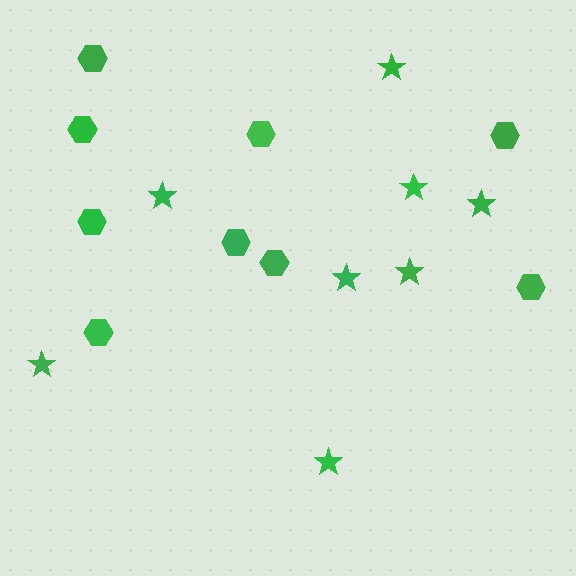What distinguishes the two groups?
There are 2 groups: one group of stars (8) and one group of hexagons (9).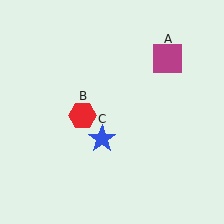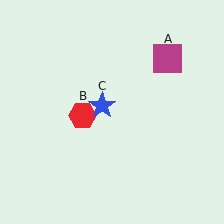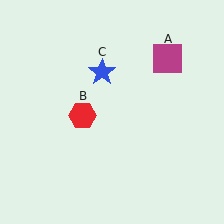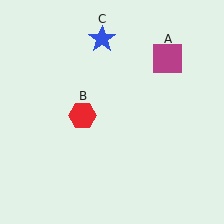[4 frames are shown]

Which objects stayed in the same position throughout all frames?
Magenta square (object A) and red hexagon (object B) remained stationary.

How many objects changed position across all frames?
1 object changed position: blue star (object C).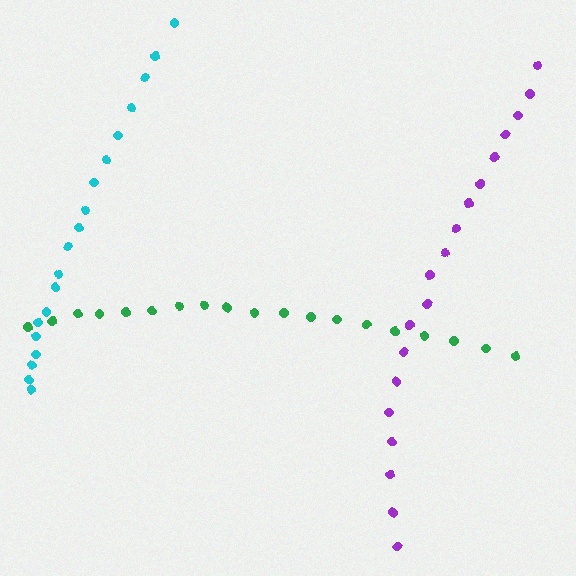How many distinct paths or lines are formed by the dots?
There are 3 distinct paths.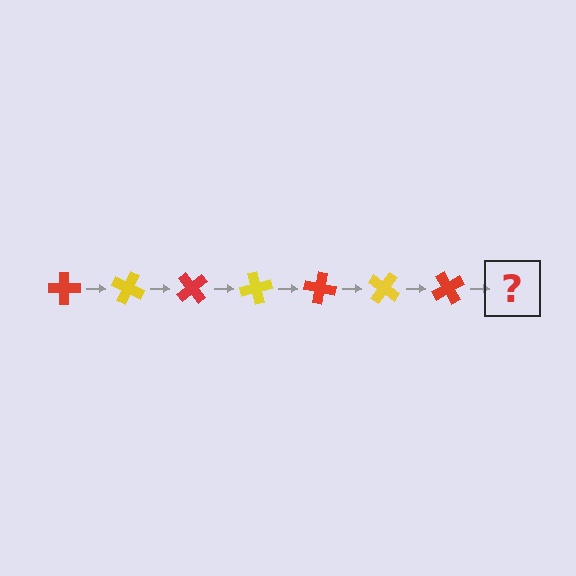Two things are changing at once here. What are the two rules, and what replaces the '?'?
The two rules are that it rotates 25 degrees each step and the color cycles through red and yellow. The '?' should be a yellow cross, rotated 175 degrees from the start.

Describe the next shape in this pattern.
It should be a yellow cross, rotated 175 degrees from the start.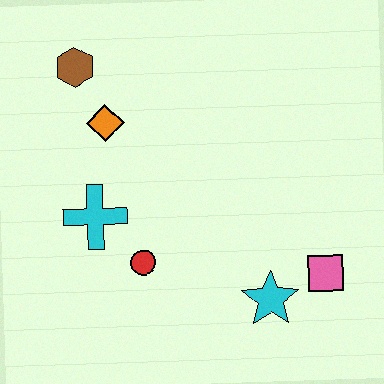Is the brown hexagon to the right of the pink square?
No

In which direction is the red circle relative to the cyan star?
The red circle is to the left of the cyan star.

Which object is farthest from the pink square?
The brown hexagon is farthest from the pink square.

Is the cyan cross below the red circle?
No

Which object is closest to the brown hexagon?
The orange diamond is closest to the brown hexagon.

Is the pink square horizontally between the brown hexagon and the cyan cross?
No